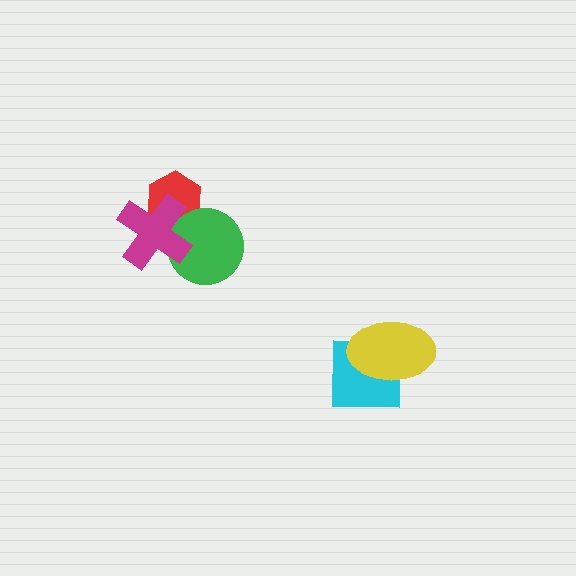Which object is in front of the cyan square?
The yellow ellipse is in front of the cyan square.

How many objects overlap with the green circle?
2 objects overlap with the green circle.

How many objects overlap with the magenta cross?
2 objects overlap with the magenta cross.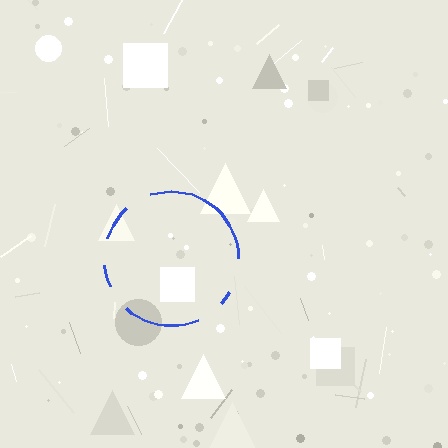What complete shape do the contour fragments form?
The contour fragments form a circle.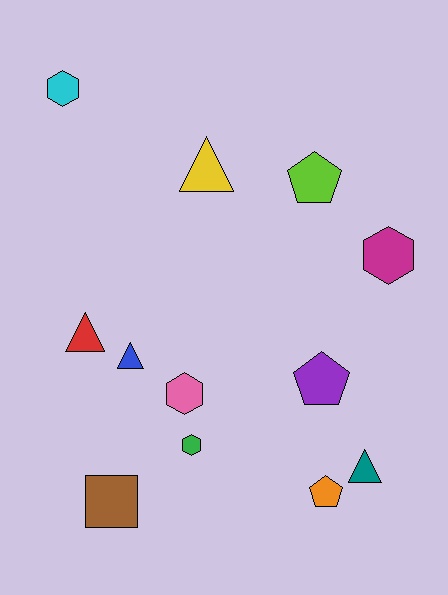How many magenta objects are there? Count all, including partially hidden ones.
There is 1 magenta object.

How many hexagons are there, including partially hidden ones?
There are 4 hexagons.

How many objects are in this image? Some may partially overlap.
There are 12 objects.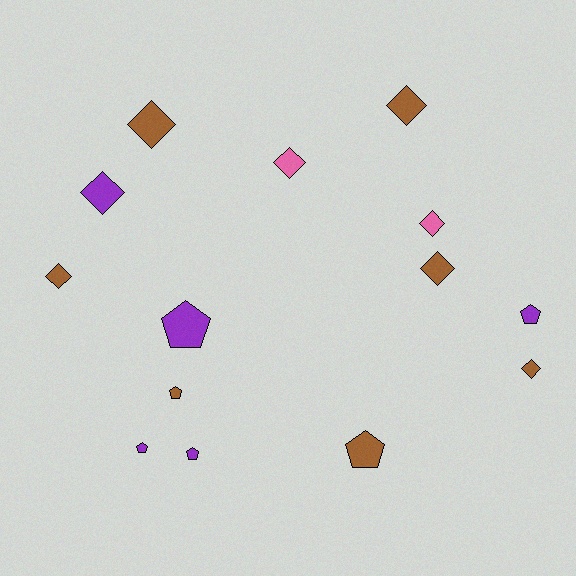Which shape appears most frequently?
Diamond, with 8 objects.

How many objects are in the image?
There are 14 objects.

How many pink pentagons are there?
There are no pink pentagons.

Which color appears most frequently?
Brown, with 7 objects.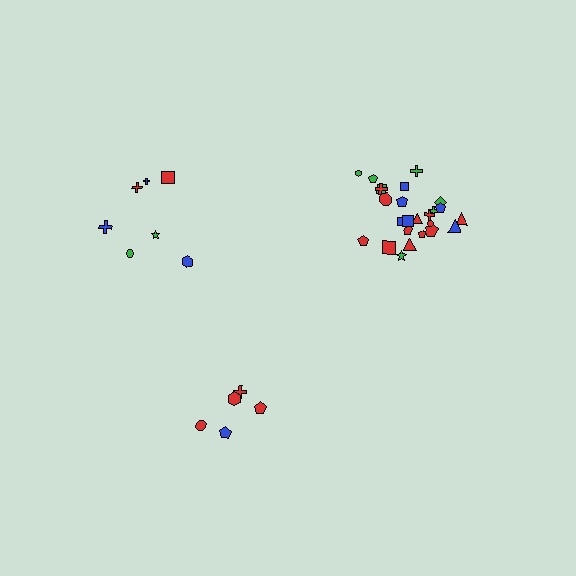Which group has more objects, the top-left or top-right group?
The top-right group.